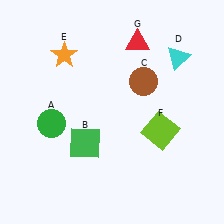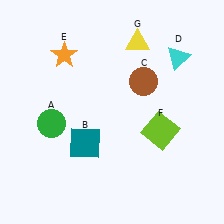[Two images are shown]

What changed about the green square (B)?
In Image 1, B is green. In Image 2, it changed to teal.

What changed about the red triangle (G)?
In Image 1, G is red. In Image 2, it changed to yellow.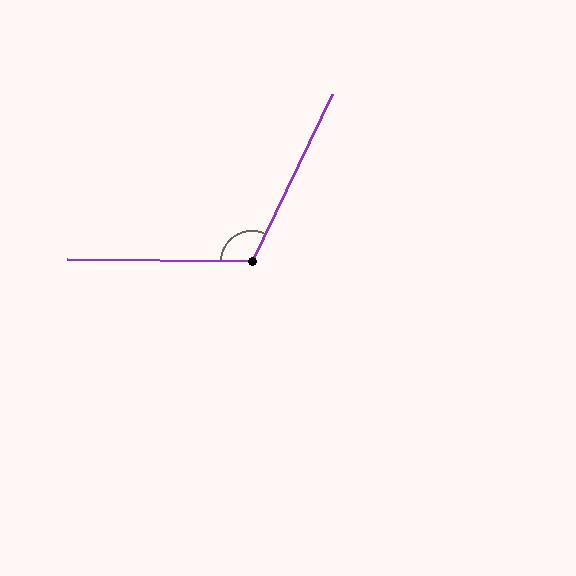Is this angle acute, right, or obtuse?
It is obtuse.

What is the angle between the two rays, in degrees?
Approximately 115 degrees.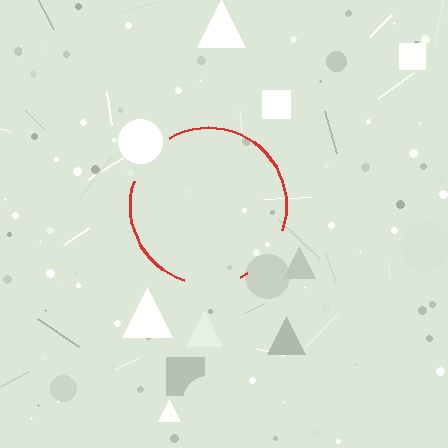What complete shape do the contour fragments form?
The contour fragments form a circle.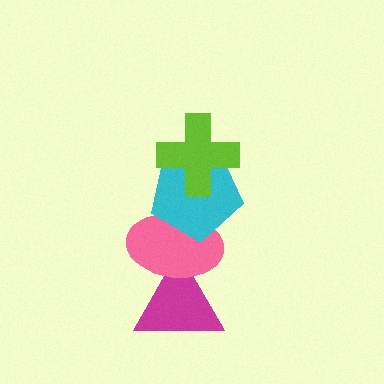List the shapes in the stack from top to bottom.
From top to bottom: the lime cross, the cyan pentagon, the pink ellipse, the magenta triangle.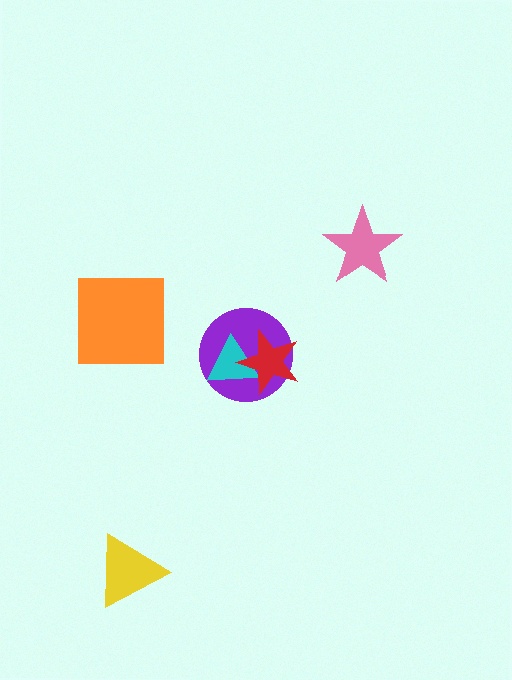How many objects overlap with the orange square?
0 objects overlap with the orange square.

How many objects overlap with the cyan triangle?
2 objects overlap with the cyan triangle.